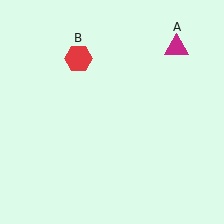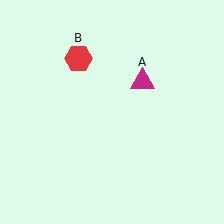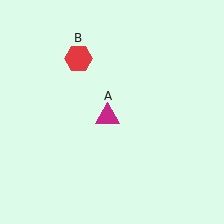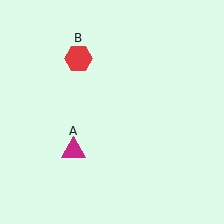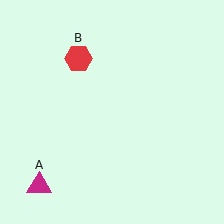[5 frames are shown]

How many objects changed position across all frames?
1 object changed position: magenta triangle (object A).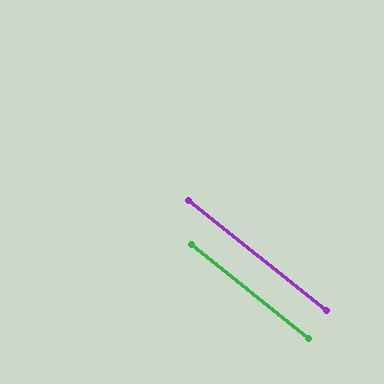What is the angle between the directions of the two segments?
Approximately 0 degrees.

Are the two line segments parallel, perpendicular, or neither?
Parallel — their directions differ by only 0.1°.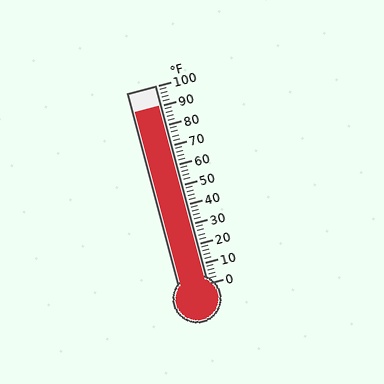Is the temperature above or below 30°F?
The temperature is above 30°F.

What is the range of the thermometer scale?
The thermometer scale ranges from 0°F to 100°F.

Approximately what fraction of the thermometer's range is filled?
The thermometer is filled to approximately 90% of its range.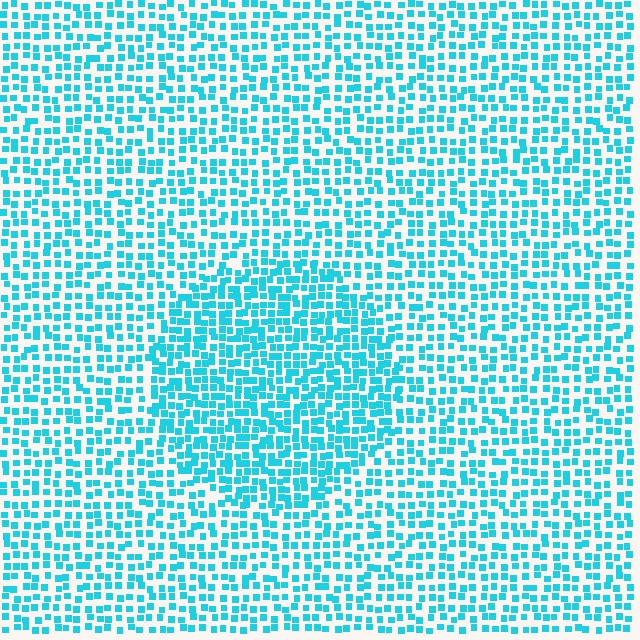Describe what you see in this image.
The image contains small cyan elements arranged at two different densities. A circle-shaped region is visible where the elements are more densely packed than the surrounding area.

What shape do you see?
I see a circle.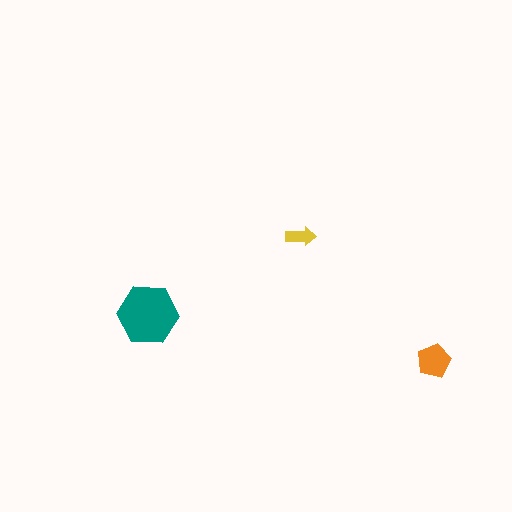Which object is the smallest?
The yellow arrow.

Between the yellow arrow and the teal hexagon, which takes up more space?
The teal hexagon.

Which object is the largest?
The teal hexagon.